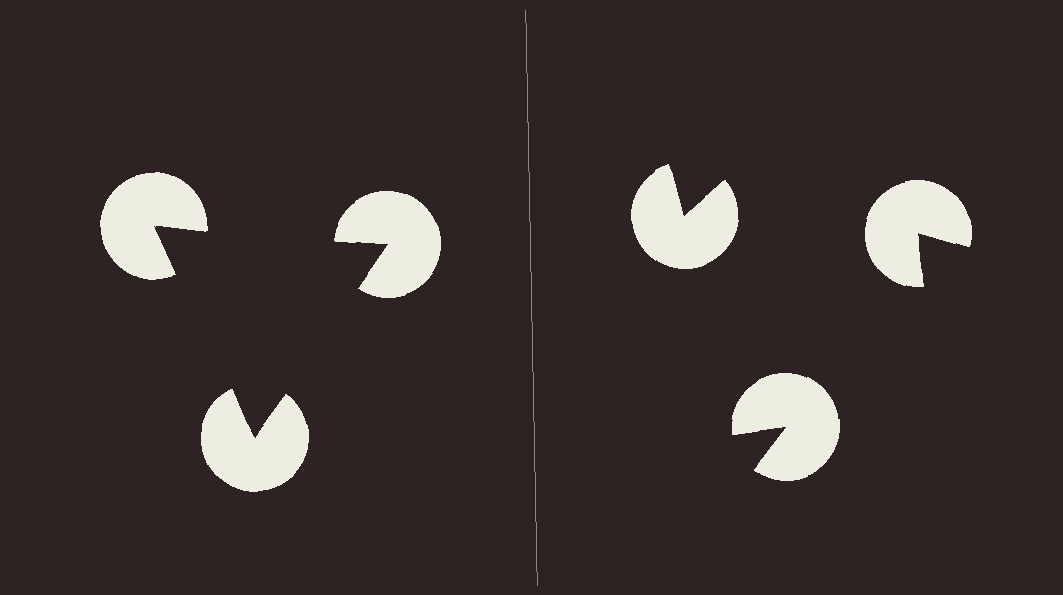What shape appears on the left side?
An illusory triangle.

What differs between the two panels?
The pac-man discs are positioned identically on both sides; only the wedge orientations differ. On the left they align to a triangle; on the right they are misaligned.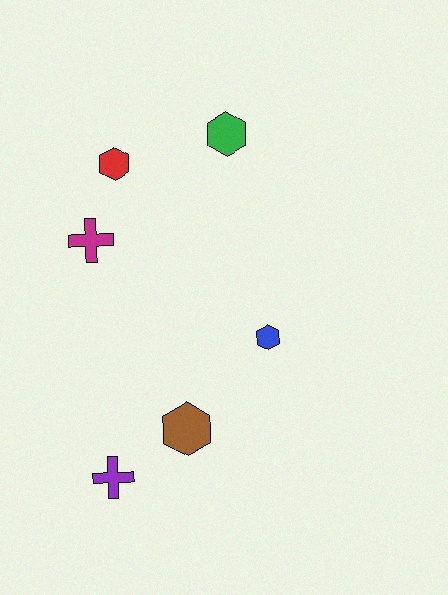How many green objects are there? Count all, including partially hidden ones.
There is 1 green object.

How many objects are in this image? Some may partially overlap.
There are 6 objects.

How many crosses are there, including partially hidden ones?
There are 2 crosses.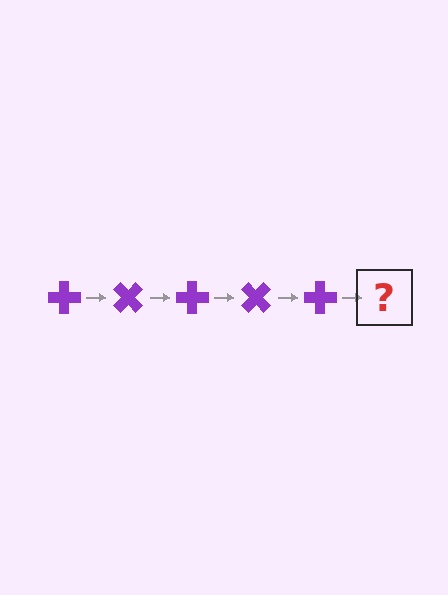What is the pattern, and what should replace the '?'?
The pattern is that the cross rotates 45 degrees each step. The '?' should be a purple cross rotated 225 degrees.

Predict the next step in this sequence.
The next step is a purple cross rotated 225 degrees.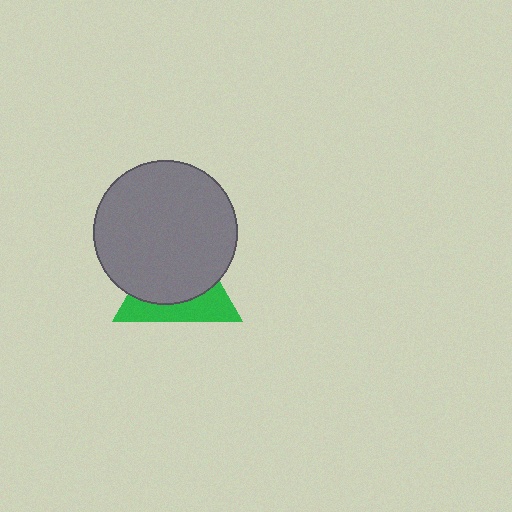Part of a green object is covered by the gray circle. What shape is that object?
It is a triangle.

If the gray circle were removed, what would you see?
You would see the complete green triangle.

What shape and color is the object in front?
The object in front is a gray circle.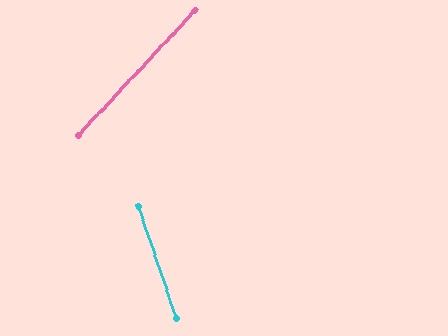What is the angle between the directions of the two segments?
Approximately 62 degrees.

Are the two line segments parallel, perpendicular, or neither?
Neither parallel nor perpendicular — they differ by about 62°.